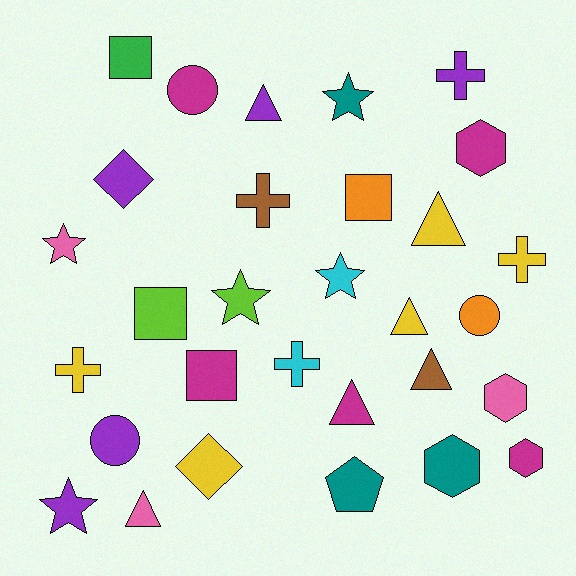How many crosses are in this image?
There are 5 crosses.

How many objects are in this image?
There are 30 objects.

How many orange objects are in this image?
There are 2 orange objects.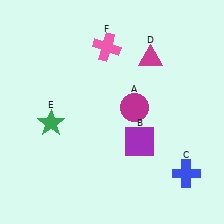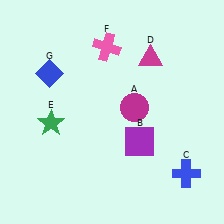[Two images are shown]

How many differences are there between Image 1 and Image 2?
There is 1 difference between the two images.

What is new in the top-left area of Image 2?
A blue diamond (G) was added in the top-left area of Image 2.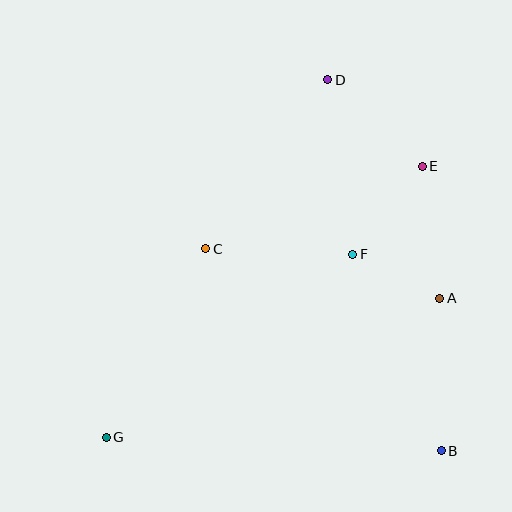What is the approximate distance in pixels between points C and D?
The distance between C and D is approximately 208 pixels.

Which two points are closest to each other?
Points A and F are closest to each other.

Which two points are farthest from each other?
Points D and G are farthest from each other.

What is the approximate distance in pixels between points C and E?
The distance between C and E is approximately 232 pixels.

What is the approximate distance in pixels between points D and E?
The distance between D and E is approximately 128 pixels.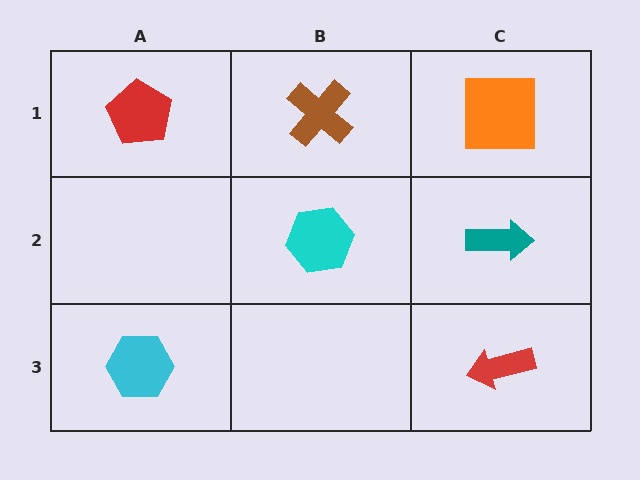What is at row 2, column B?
A cyan hexagon.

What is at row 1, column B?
A brown cross.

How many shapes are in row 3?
2 shapes.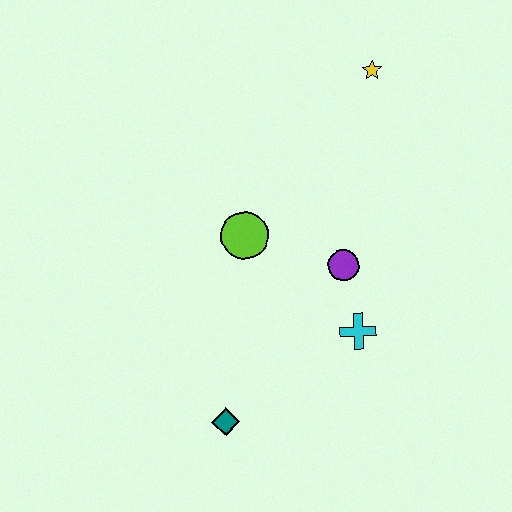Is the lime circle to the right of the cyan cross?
No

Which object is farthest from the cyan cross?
The yellow star is farthest from the cyan cross.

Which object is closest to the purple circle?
The cyan cross is closest to the purple circle.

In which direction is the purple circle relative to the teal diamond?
The purple circle is above the teal diamond.